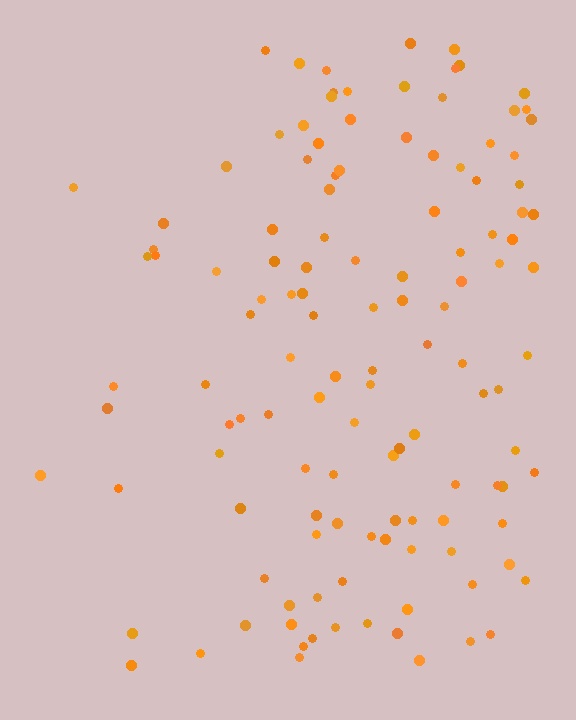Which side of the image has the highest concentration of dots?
The right.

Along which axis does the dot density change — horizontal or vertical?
Horizontal.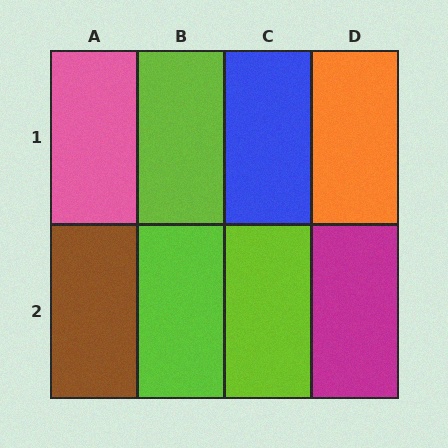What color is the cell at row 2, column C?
Lime.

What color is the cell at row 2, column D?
Magenta.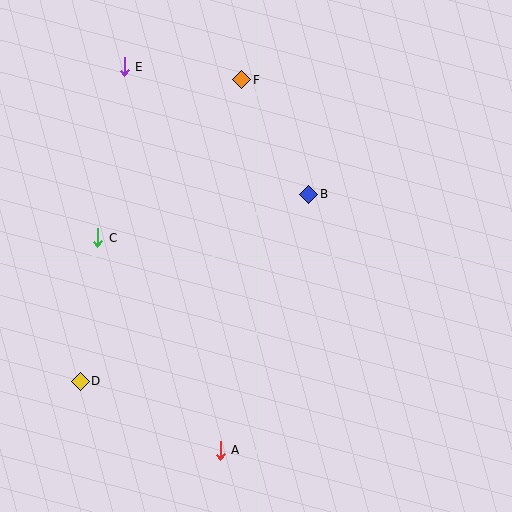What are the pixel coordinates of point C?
Point C is at (98, 238).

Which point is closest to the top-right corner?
Point B is closest to the top-right corner.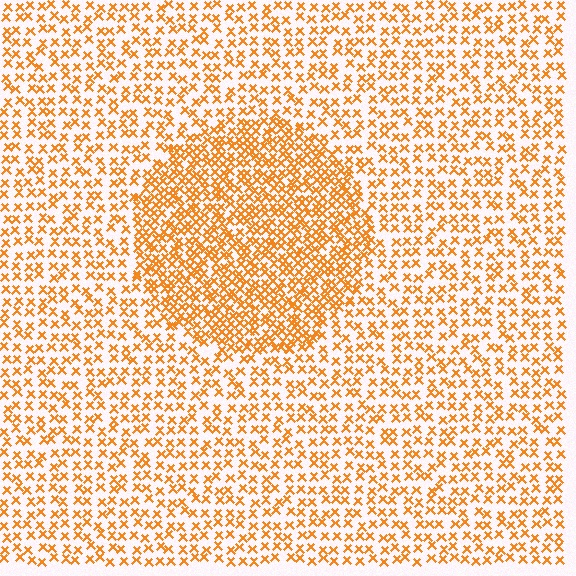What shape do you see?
I see a circle.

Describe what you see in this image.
The image contains small orange elements arranged at two different densities. A circle-shaped region is visible where the elements are more densely packed than the surrounding area.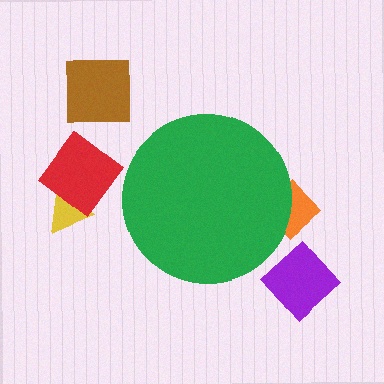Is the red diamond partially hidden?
No, the red diamond is fully visible.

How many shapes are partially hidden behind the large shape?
1 shape is partially hidden.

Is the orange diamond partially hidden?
Yes, the orange diamond is partially hidden behind the green circle.